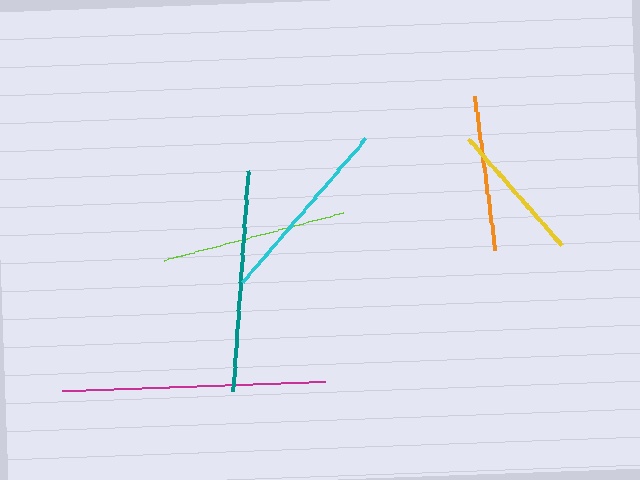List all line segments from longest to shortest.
From longest to shortest: magenta, teal, cyan, lime, orange, yellow.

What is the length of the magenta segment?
The magenta segment is approximately 263 pixels long.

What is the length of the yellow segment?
The yellow segment is approximately 142 pixels long.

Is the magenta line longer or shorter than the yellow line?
The magenta line is longer than the yellow line.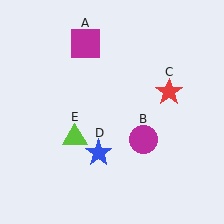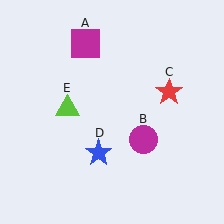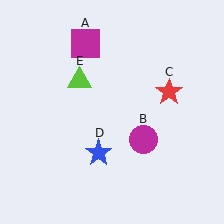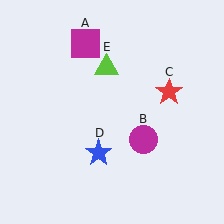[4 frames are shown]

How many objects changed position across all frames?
1 object changed position: lime triangle (object E).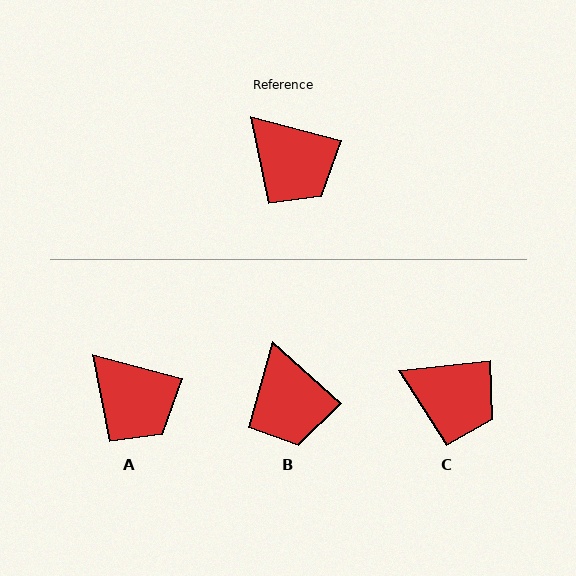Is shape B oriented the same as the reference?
No, it is off by about 27 degrees.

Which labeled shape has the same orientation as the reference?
A.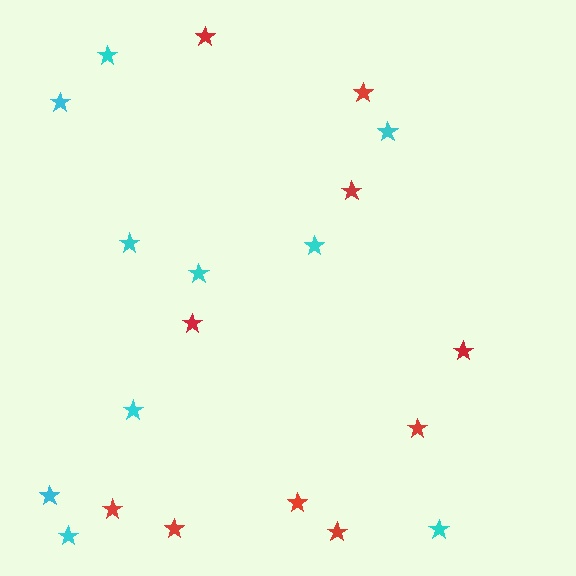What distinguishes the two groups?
There are 2 groups: one group of red stars (10) and one group of cyan stars (10).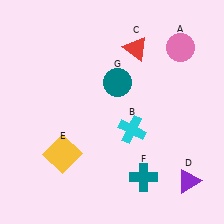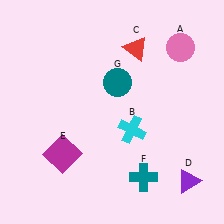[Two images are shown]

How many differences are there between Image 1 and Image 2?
There is 1 difference between the two images.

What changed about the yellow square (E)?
In Image 1, E is yellow. In Image 2, it changed to magenta.